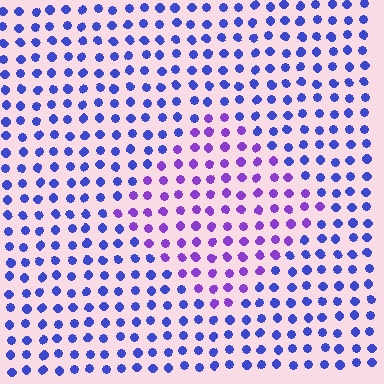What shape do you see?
I see a diamond.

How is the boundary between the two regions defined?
The boundary is defined purely by a slight shift in hue (about 37 degrees). Spacing, size, and orientation are identical on both sides.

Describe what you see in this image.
The image is filled with small blue elements in a uniform arrangement. A diamond-shaped region is visible where the elements are tinted to a slightly different hue, forming a subtle color boundary.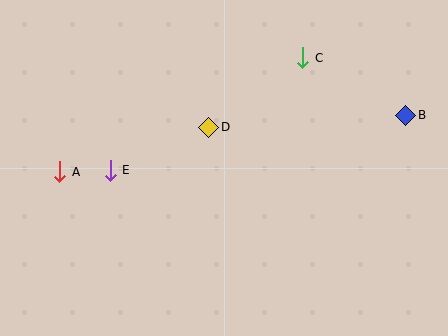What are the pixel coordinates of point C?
Point C is at (303, 58).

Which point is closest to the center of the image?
Point D at (209, 127) is closest to the center.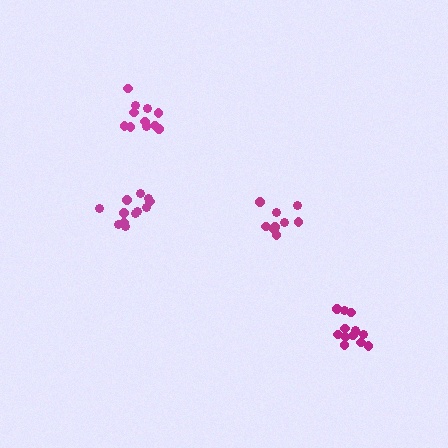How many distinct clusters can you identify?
There are 4 distinct clusters.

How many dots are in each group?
Group 1: 13 dots, Group 2: 12 dots, Group 3: 9 dots, Group 4: 11 dots (45 total).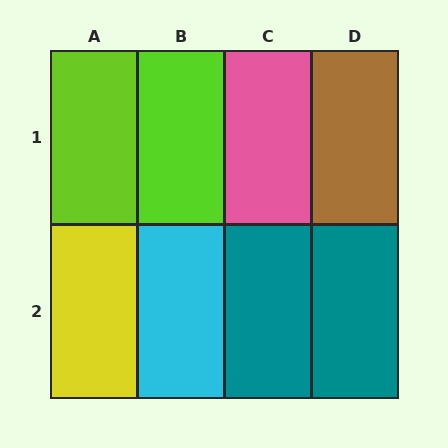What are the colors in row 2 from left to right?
Yellow, cyan, teal, teal.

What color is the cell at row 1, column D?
Brown.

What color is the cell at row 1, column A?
Lime.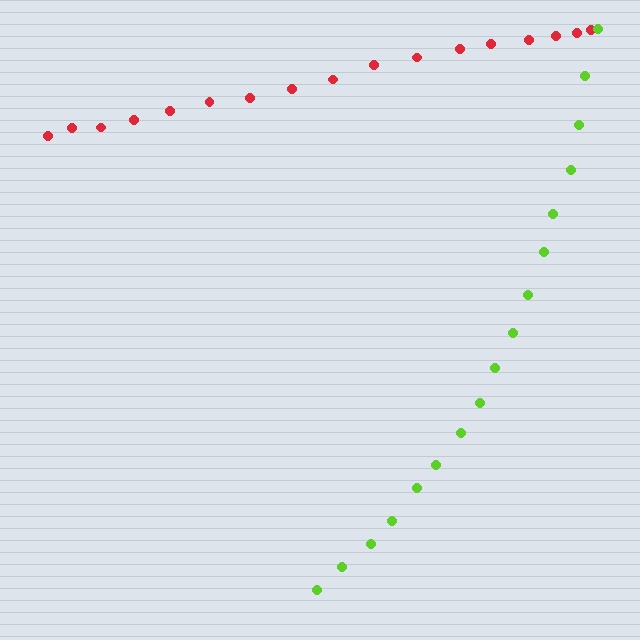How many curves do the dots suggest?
There are 2 distinct paths.